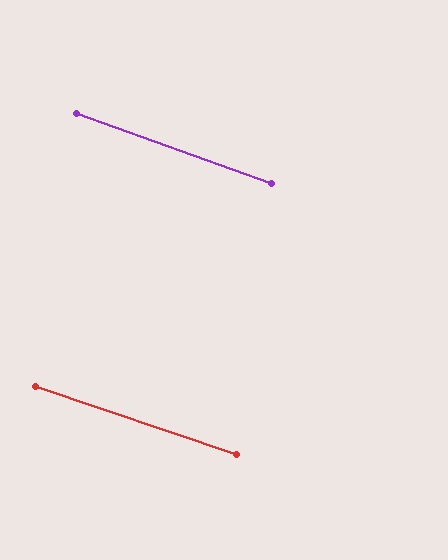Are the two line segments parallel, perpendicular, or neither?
Parallel — their directions differ by only 1.1°.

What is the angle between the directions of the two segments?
Approximately 1 degree.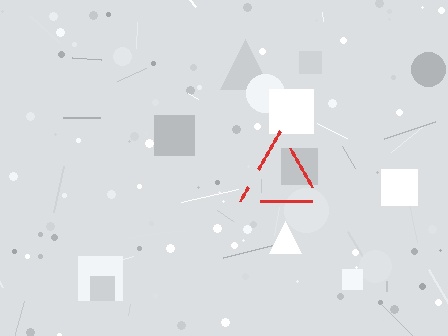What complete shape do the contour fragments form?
The contour fragments form a triangle.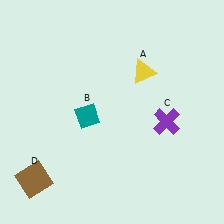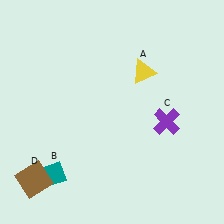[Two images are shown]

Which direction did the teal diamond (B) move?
The teal diamond (B) moved down.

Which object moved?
The teal diamond (B) moved down.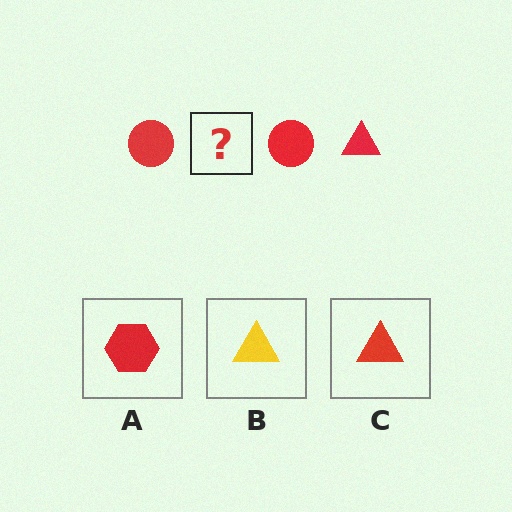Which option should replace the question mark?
Option C.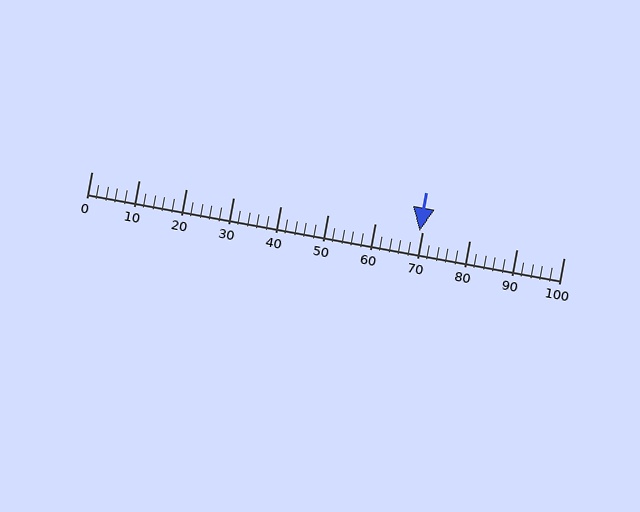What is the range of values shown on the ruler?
The ruler shows values from 0 to 100.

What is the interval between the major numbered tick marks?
The major tick marks are spaced 10 units apart.